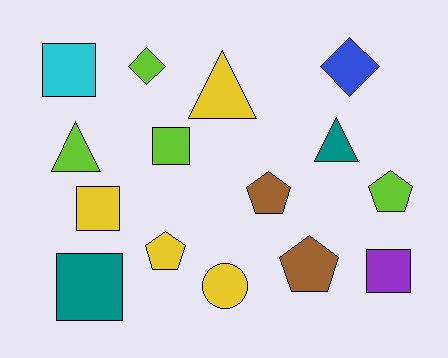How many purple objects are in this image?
There is 1 purple object.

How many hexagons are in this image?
There are no hexagons.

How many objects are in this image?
There are 15 objects.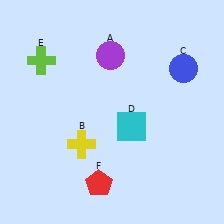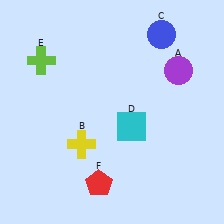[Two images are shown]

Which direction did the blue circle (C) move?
The blue circle (C) moved up.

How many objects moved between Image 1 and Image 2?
2 objects moved between the two images.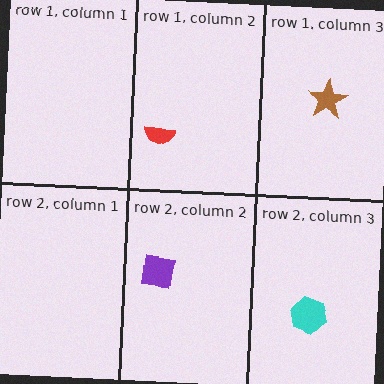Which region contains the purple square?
The row 2, column 2 region.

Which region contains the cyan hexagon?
The row 2, column 3 region.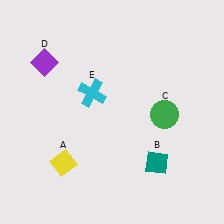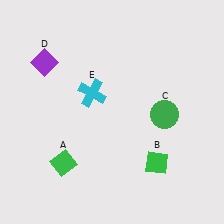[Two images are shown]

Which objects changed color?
A changed from yellow to green. B changed from teal to green.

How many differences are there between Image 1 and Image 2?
There are 2 differences between the two images.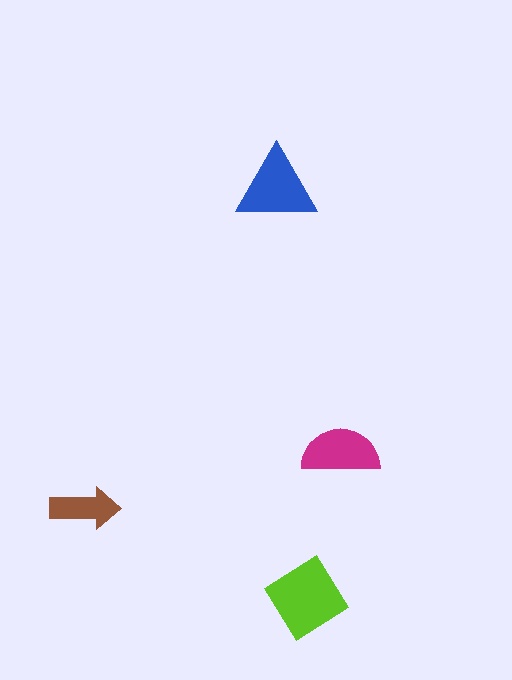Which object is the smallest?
The brown arrow.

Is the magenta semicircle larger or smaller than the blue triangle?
Smaller.